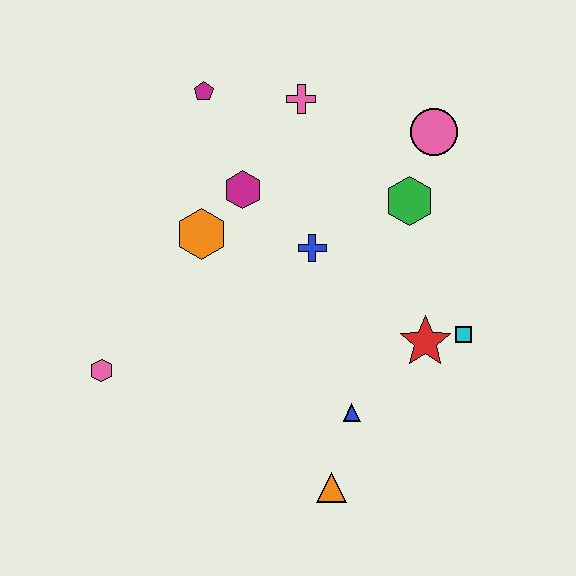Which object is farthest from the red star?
The magenta pentagon is farthest from the red star.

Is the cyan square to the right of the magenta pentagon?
Yes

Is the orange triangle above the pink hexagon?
No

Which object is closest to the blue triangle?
The orange triangle is closest to the blue triangle.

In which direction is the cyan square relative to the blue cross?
The cyan square is to the right of the blue cross.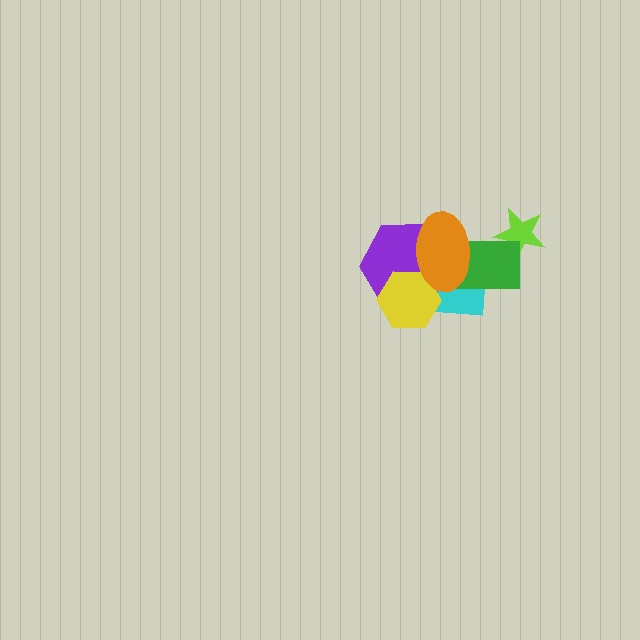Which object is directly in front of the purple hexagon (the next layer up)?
The green rectangle is directly in front of the purple hexagon.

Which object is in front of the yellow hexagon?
The orange ellipse is in front of the yellow hexagon.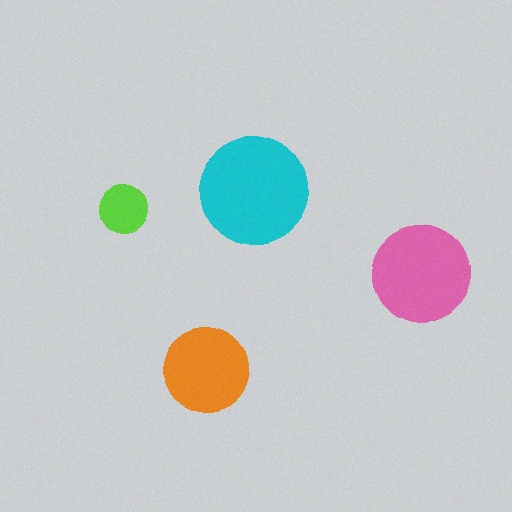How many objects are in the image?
There are 4 objects in the image.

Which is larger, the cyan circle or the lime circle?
The cyan one.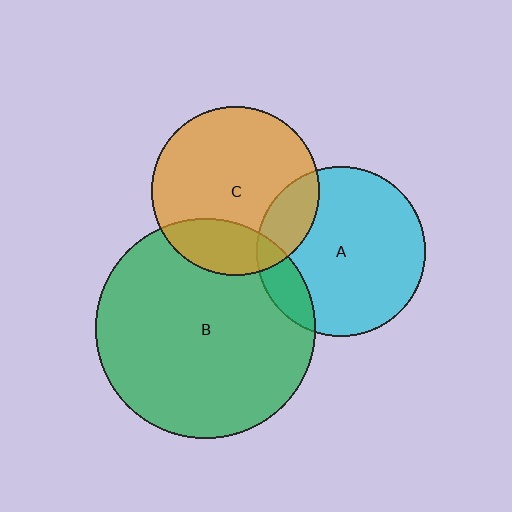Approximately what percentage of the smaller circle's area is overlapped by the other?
Approximately 15%.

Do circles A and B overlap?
Yes.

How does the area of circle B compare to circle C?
Approximately 1.7 times.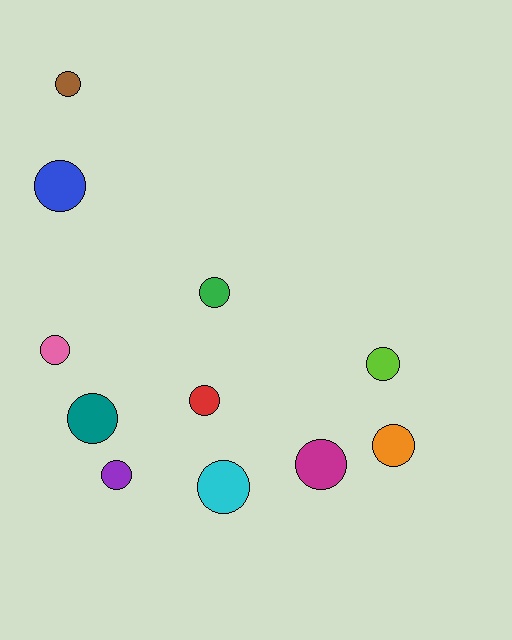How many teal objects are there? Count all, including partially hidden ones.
There is 1 teal object.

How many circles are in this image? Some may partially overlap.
There are 11 circles.